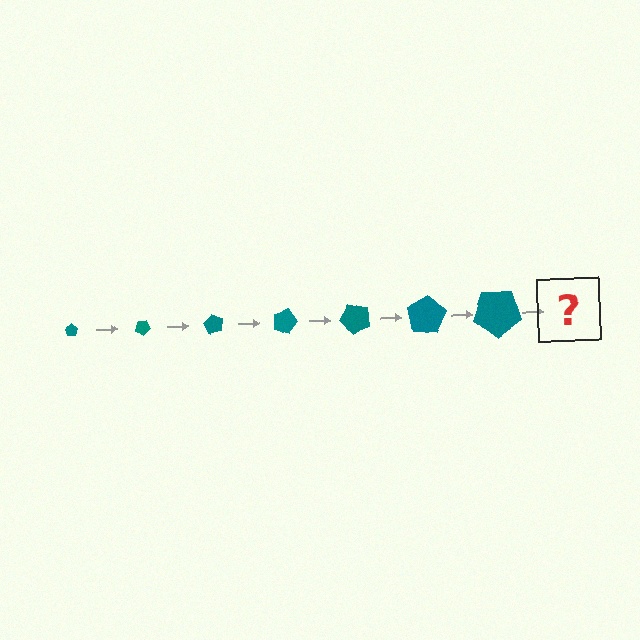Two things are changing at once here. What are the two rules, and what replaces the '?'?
The two rules are that the pentagon grows larger each step and it rotates 30 degrees each step. The '?' should be a pentagon, larger than the previous one and rotated 210 degrees from the start.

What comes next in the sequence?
The next element should be a pentagon, larger than the previous one and rotated 210 degrees from the start.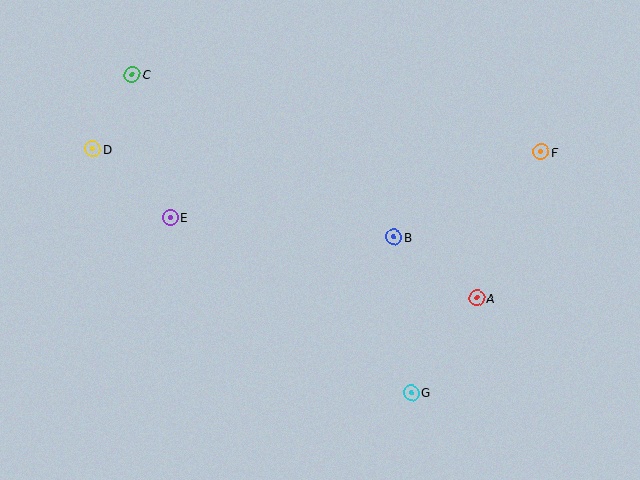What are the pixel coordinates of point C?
Point C is at (132, 75).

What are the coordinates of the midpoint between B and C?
The midpoint between B and C is at (263, 156).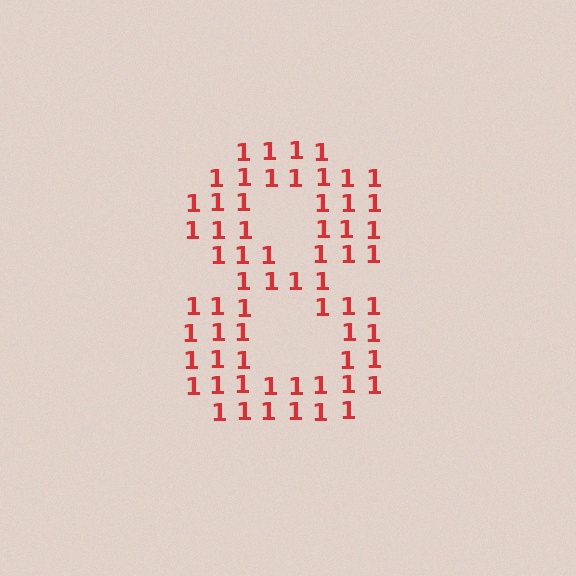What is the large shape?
The large shape is the digit 8.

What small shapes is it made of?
It is made of small digit 1's.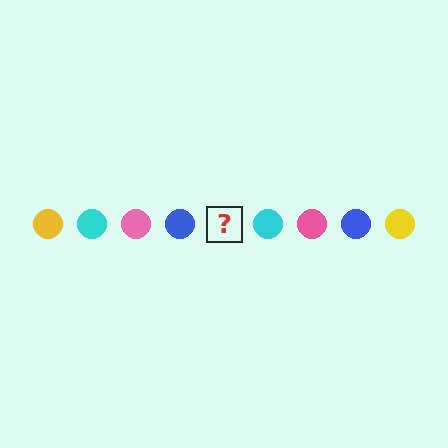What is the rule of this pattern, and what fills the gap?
The rule is that the pattern cycles through yellow, cyan, pink, blue circles. The gap should be filled with a yellow circle.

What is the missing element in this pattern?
The missing element is a yellow circle.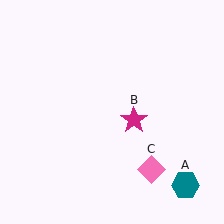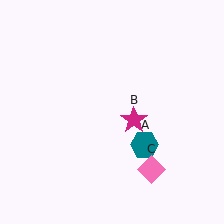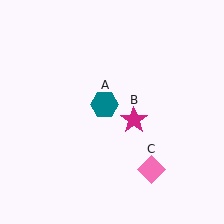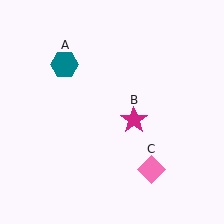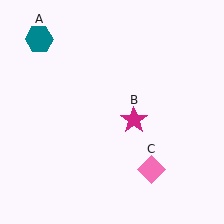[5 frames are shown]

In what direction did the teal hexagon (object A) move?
The teal hexagon (object A) moved up and to the left.